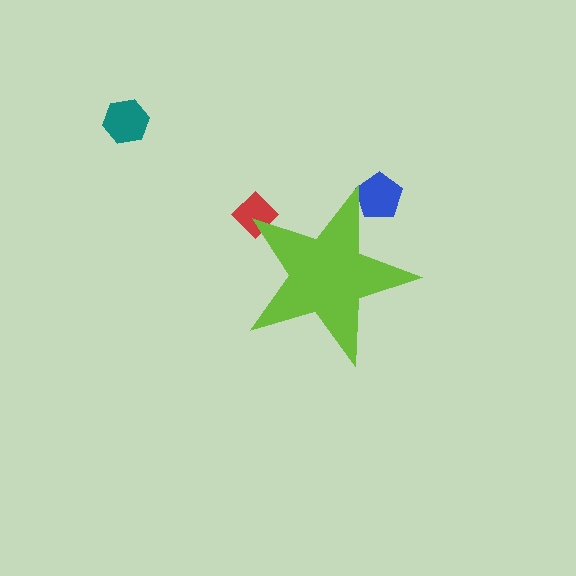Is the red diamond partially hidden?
Yes, the red diamond is partially hidden behind the lime star.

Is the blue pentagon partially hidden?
Yes, the blue pentagon is partially hidden behind the lime star.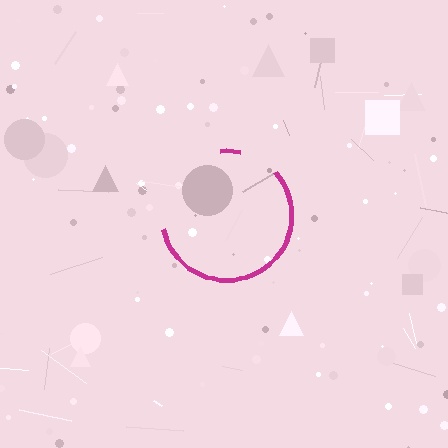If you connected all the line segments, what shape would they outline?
They would outline a circle.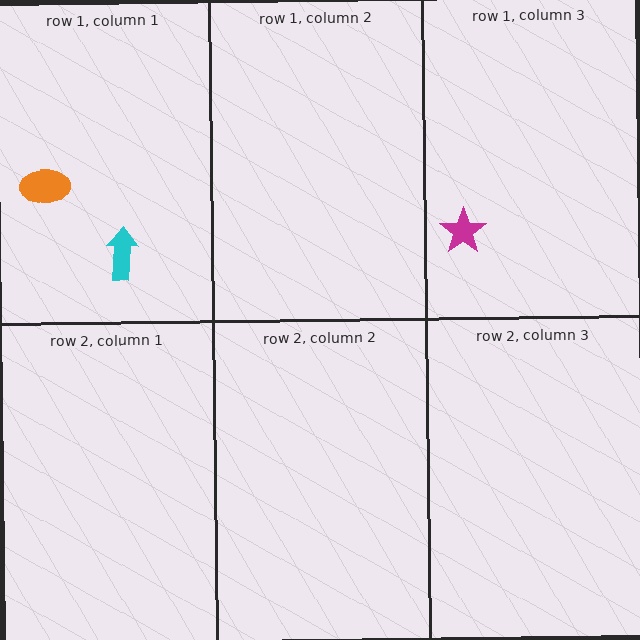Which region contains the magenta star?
The row 1, column 3 region.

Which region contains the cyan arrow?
The row 1, column 1 region.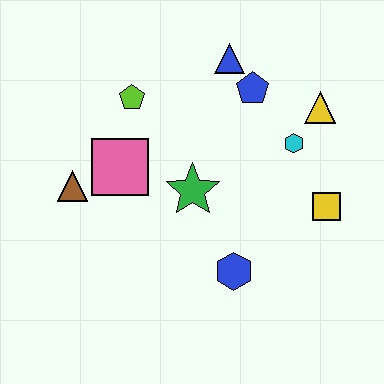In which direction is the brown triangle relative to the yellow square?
The brown triangle is to the left of the yellow square.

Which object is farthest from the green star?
The yellow triangle is farthest from the green star.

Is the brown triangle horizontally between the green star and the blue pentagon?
No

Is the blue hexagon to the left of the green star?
No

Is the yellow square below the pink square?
Yes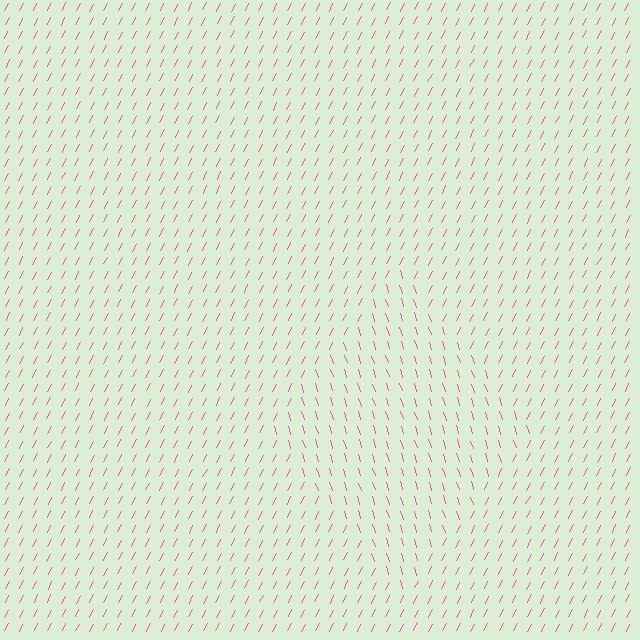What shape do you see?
I see a diamond.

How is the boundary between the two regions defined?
The boundary is defined purely by a change in line orientation (approximately 45 degrees difference). All lines are the same color and thickness.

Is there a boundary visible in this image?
Yes, there is a texture boundary formed by a change in line orientation.